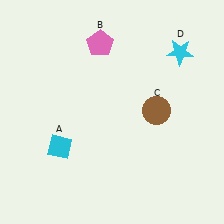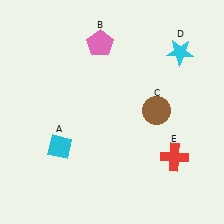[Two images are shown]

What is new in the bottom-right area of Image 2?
A red cross (E) was added in the bottom-right area of Image 2.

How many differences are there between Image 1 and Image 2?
There is 1 difference between the two images.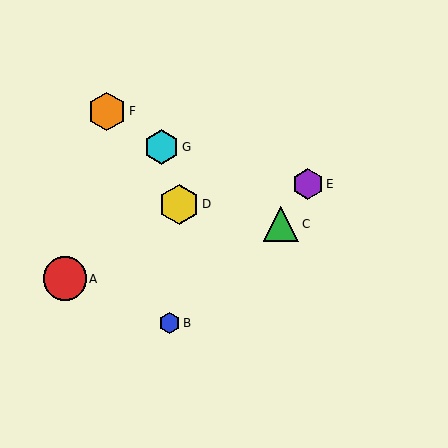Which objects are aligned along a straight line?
Objects C, F, G are aligned along a straight line.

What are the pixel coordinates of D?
Object D is at (179, 204).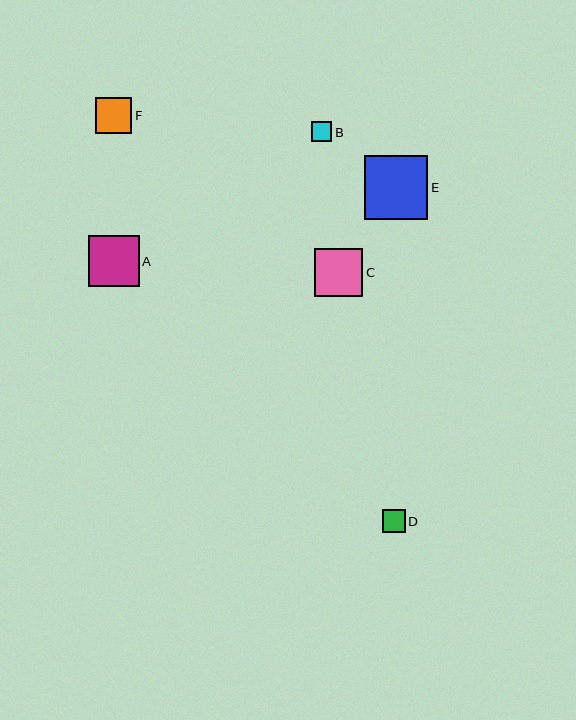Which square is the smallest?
Square B is the smallest with a size of approximately 20 pixels.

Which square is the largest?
Square E is the largest with a size of approximately 64 pixels.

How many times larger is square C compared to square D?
Square C is approximately 2.1 times the size of square D.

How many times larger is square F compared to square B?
Square F is approximately 1.8 times the size of square B.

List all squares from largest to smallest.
From largest to smallest: E, A, C, F, D, B.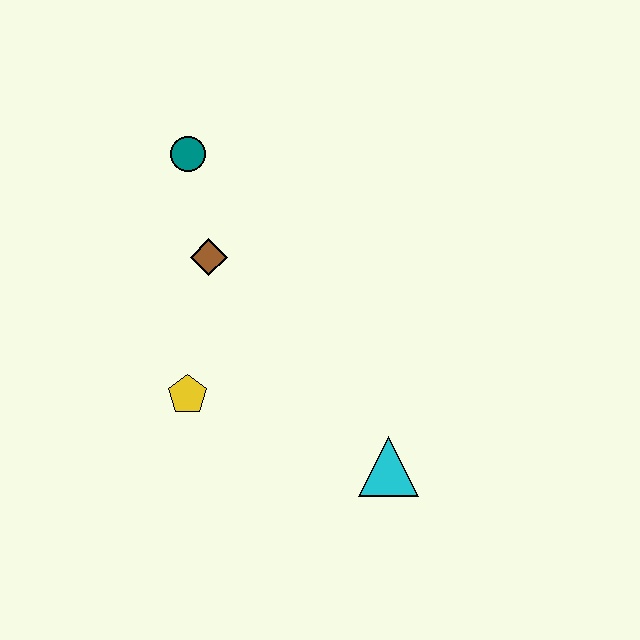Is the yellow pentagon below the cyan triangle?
No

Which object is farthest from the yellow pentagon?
The teal circle is farthest from the yellow pentagon.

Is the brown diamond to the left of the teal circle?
No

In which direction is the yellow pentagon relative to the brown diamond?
The yellow pentagon is below the brown diamond.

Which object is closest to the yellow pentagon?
The brown diamond is closest to the yellow pentagon.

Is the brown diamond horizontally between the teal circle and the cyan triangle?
Yes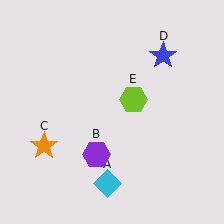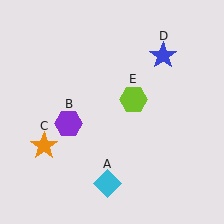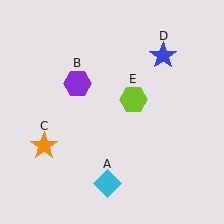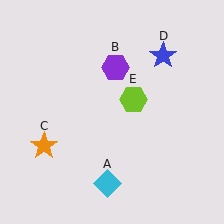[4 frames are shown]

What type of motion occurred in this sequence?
The purple hexagon (object B) rotated clockwise around the center of the scene.